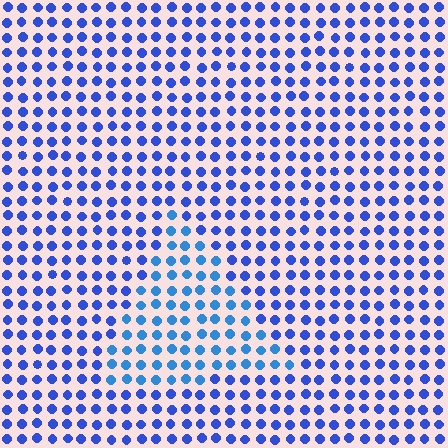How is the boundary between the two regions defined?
The boundary is defined purely by a slight shift in hue (about 22 degrees). Spacing, size, and orientation are identical on both sides.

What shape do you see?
I see a triangle.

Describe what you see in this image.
The image is filled with small blue elements in a uniform arrangement. A triangle-shaped region is visible where the elements are tinted to a slightly different hue, forming a subtle color boundary.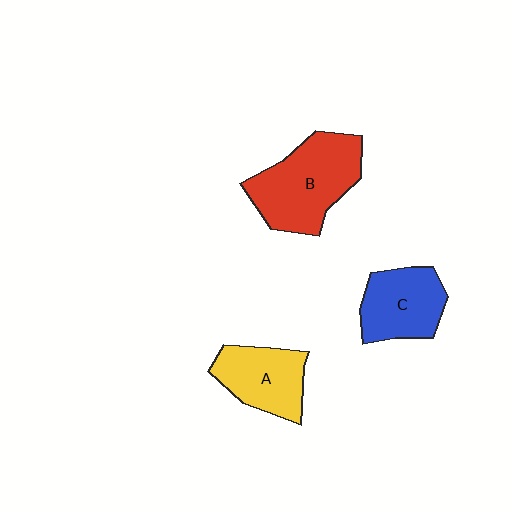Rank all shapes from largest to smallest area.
From largest to smallest: B (red), C (blue), A (yellow).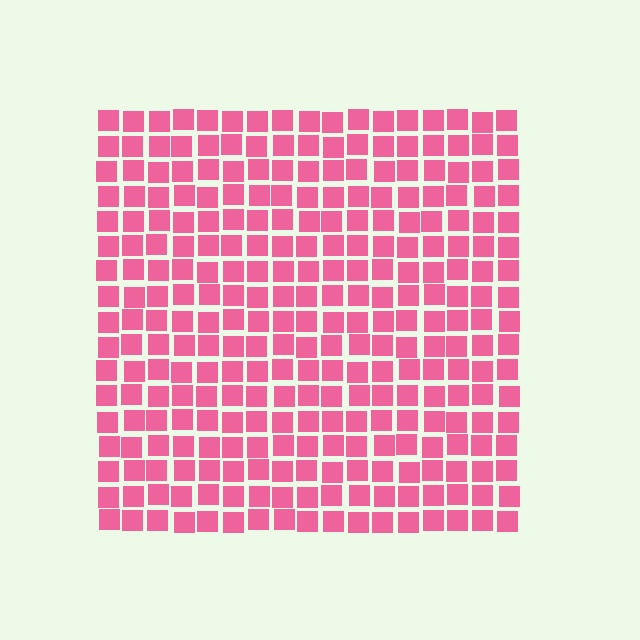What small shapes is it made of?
It is made of small squares.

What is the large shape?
The large shape is a square.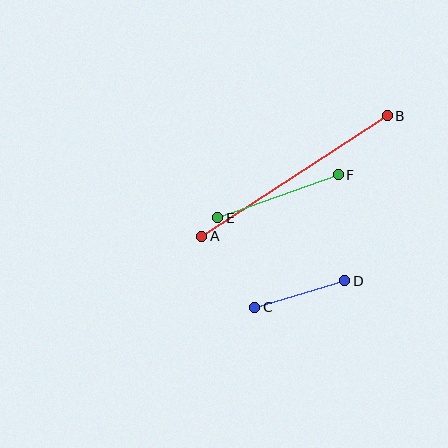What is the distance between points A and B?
The distance is approximately 221 pixels.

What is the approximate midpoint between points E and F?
The midpoint is at approximately (278, 196) pixels.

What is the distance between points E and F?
The distance is approximately 128 pixels.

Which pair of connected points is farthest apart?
Points A and B are farthest apart.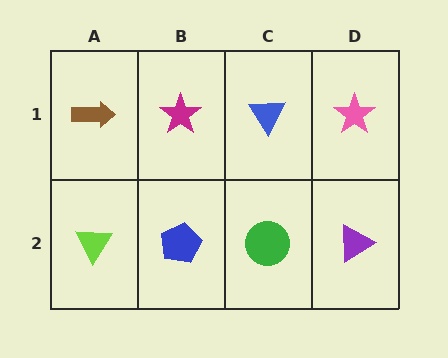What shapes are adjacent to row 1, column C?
A green circle (row 2, column C), a magenta star (row 1, column B), a pink star (row 1, column D).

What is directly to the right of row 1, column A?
A magenta star.